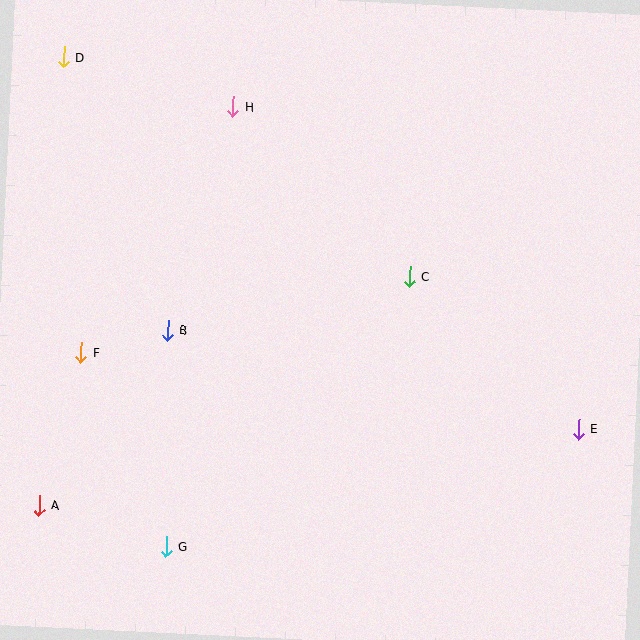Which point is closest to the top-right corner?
Point C is closest to the top-right corner.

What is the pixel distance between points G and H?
The distance between G and H is 445 pixels.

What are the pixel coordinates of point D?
Point D is at (63, 57).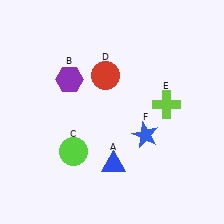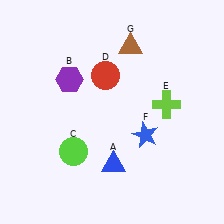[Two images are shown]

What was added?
A brown triangle (G) was added in Image 2.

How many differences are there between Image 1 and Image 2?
There is 1 difference between the two images.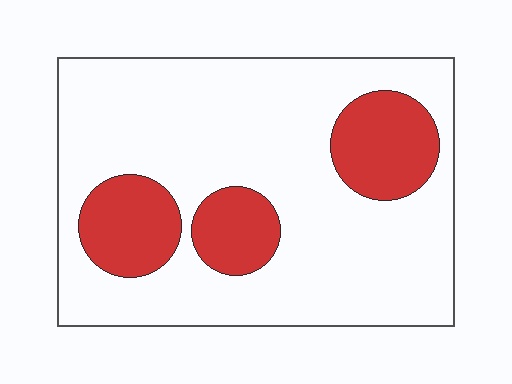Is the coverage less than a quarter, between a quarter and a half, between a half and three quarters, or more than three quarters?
Less than a quarter.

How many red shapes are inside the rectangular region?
3.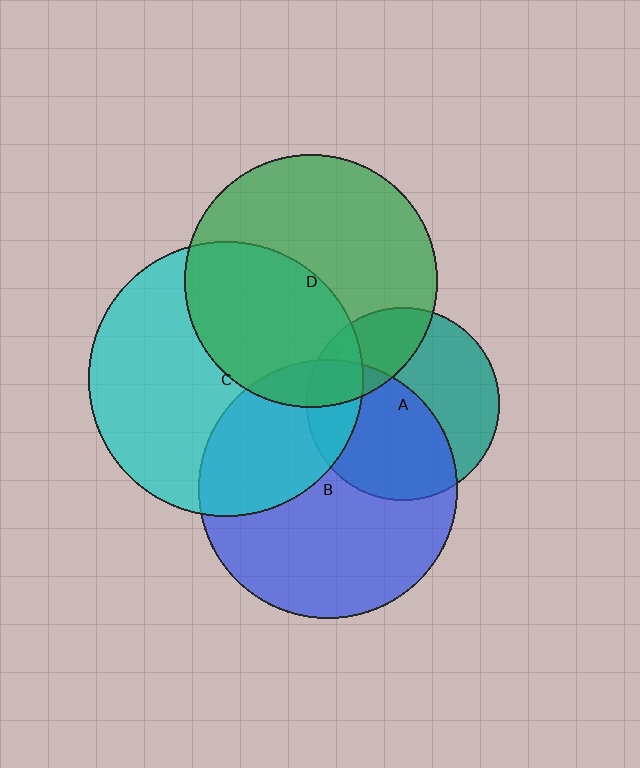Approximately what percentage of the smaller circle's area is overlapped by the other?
Approximately 50%.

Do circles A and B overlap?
Yes.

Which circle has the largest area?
Circle C (cyan).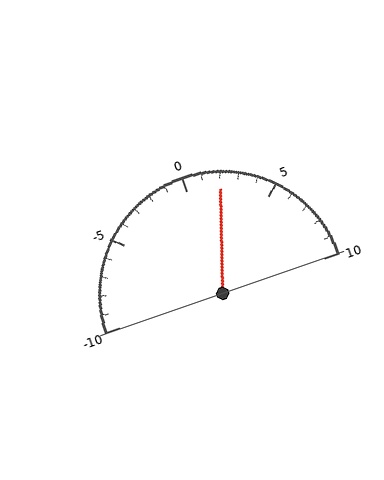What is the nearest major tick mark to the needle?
The nearest major tick mark is 0.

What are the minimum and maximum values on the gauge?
The gauge ranges from -10 to 10.